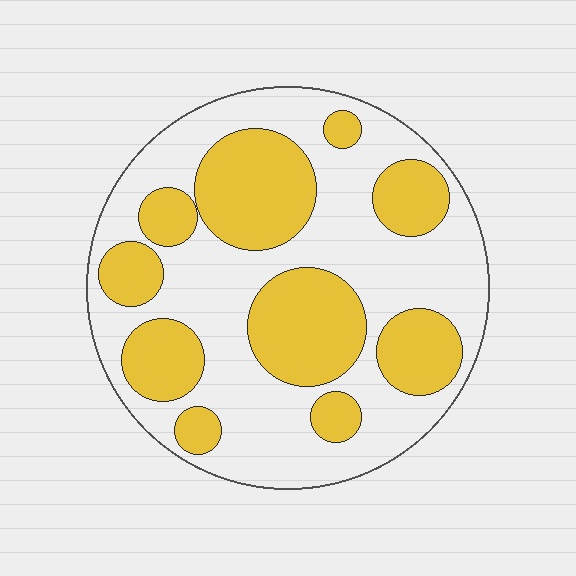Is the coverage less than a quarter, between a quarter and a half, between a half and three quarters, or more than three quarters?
Between a quarter and a half.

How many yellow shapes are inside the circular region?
10.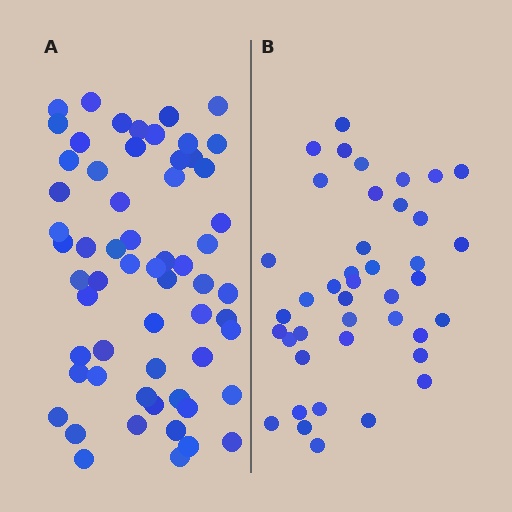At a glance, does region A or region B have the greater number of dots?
Region A (the left region) has more dots.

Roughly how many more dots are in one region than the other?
Region A has approximately 20 more dots than region B.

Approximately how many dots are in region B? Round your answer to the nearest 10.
About 40 dots. (The exact count is 41, which rounds to 40.)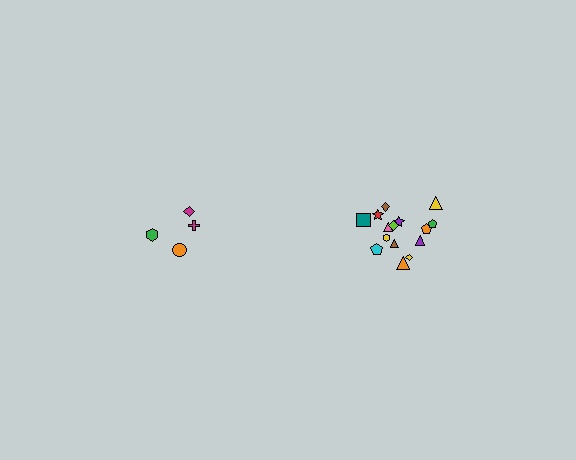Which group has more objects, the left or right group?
The right group.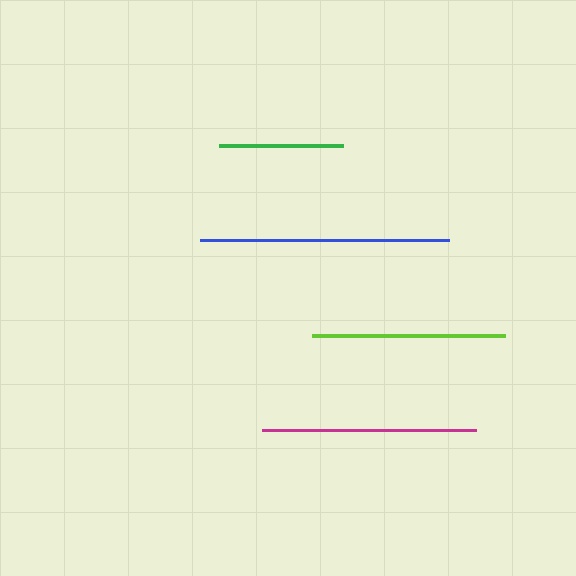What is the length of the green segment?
The green segment is approximately 124 pixels long.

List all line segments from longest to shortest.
From longest to shortest: blue, magenta, lime, green.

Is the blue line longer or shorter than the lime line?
The blue line is longer than the lime line.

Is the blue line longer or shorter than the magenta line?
The blue line is longer than the magenta line.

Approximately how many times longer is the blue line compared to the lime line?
The blue line is approximately 1.3 times the length of the lime line.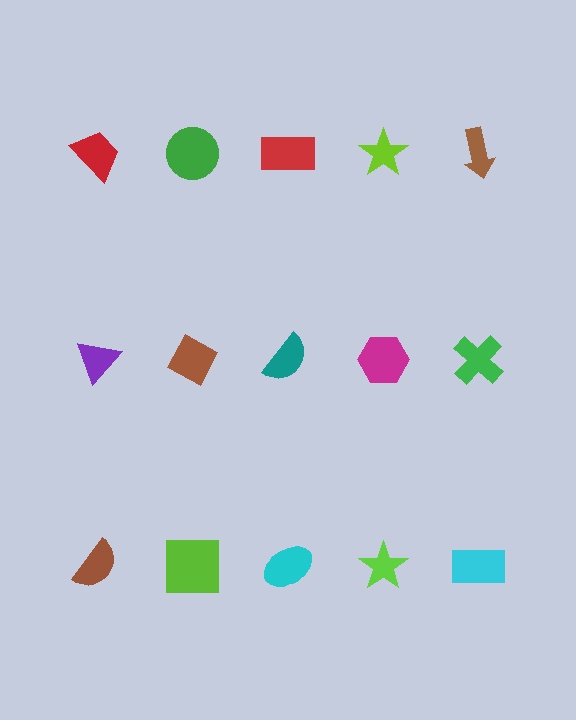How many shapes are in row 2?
5 shapes.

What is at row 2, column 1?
A purple triangle.